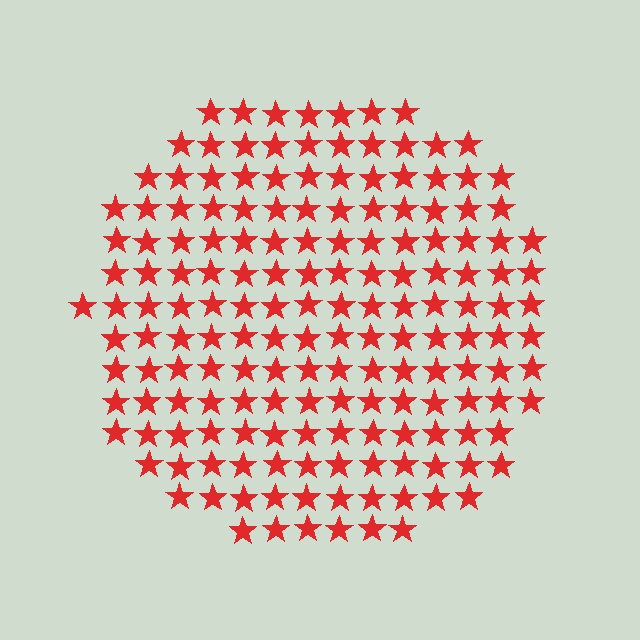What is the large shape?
The large shape is a circle.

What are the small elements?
The small elements are stars.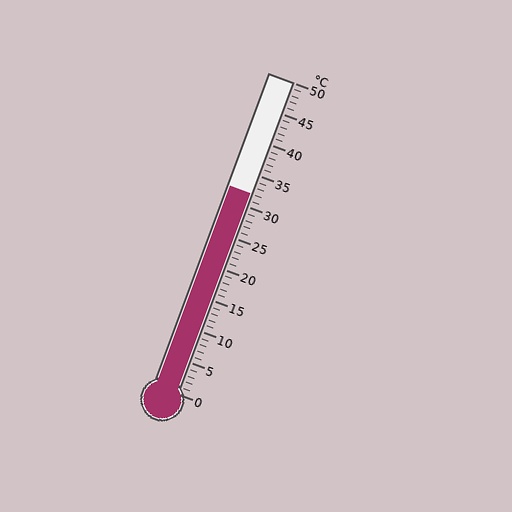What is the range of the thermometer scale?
The thermometer scale ranges from 0°C to 50°C.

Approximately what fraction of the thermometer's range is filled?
The thermometer is filled to approximately 65% of its range.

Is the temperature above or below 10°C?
The temperature is above 10°C.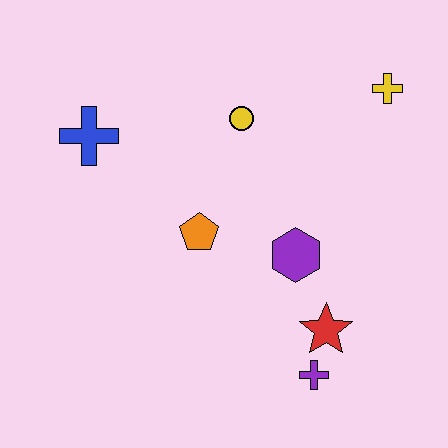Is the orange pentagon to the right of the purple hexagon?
No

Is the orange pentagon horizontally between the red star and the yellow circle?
No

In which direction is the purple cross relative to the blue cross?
The purple cross is below the blue cross.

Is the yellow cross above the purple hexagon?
Yes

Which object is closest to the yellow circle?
The orange pentagon is closest to the yellow circle.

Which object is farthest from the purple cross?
The blue cross is farthest from the purple cross.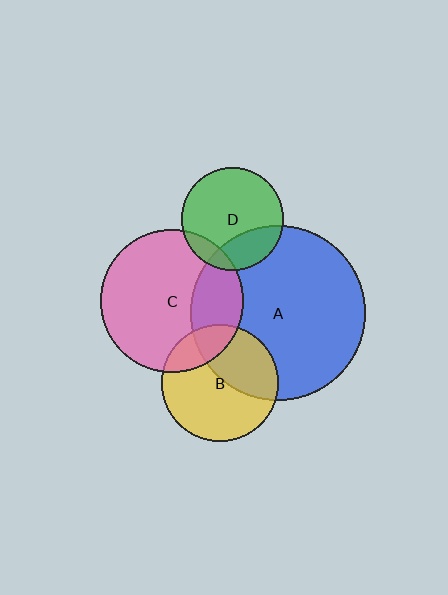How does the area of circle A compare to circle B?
Approximately 2.2 times.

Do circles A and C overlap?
Yes.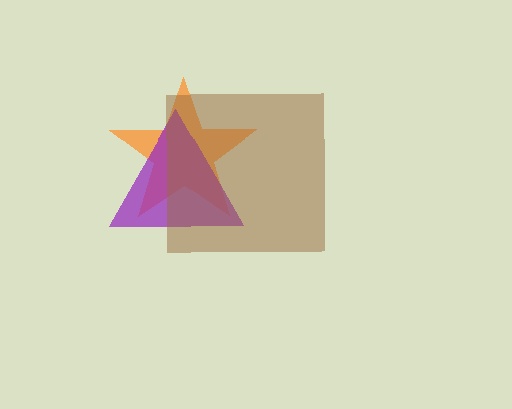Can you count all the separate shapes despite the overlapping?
Yes, there are 3 separate shapes.